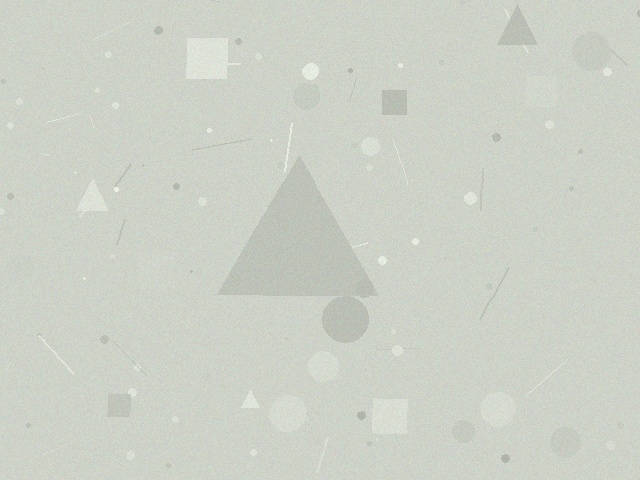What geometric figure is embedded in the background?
A triangle is embedded in the background.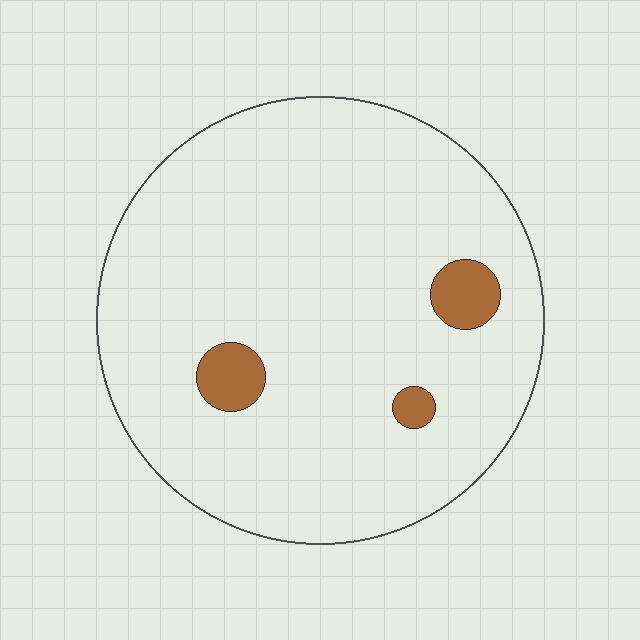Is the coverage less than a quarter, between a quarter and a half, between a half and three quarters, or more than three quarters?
Less than a quarter.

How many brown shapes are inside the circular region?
3.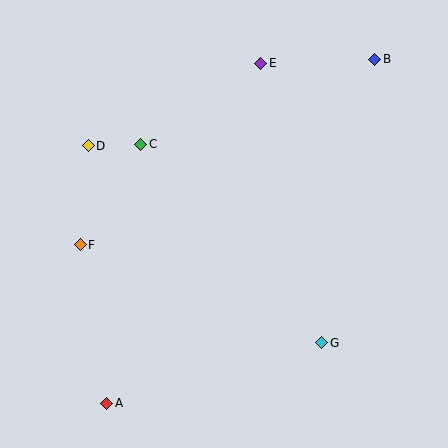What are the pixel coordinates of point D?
Point D is at (88, 146).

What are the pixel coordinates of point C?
Point C is at (141, 144).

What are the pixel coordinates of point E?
Point E is at (261, 63).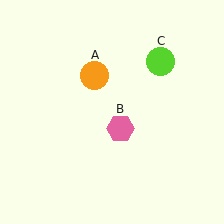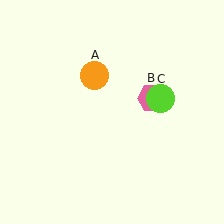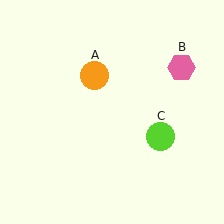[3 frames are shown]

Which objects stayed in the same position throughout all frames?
Orange circle (object A) remained stationary.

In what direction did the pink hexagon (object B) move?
The pink hexagon (object B) moved up and to the right.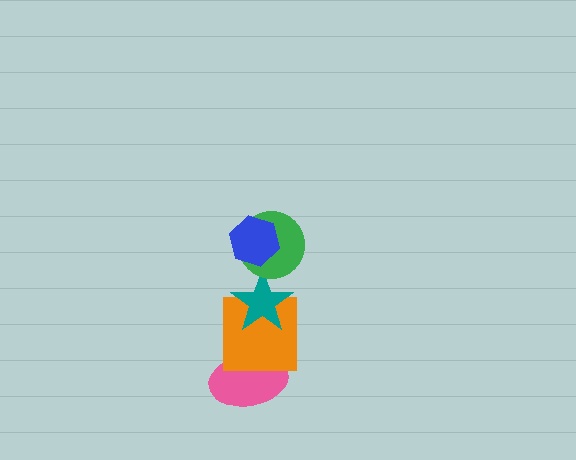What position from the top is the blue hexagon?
The blue hexagon is 1st from the top.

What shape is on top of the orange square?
The teal star is on top of the orange square.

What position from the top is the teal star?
The teal star is 3rd from the top.